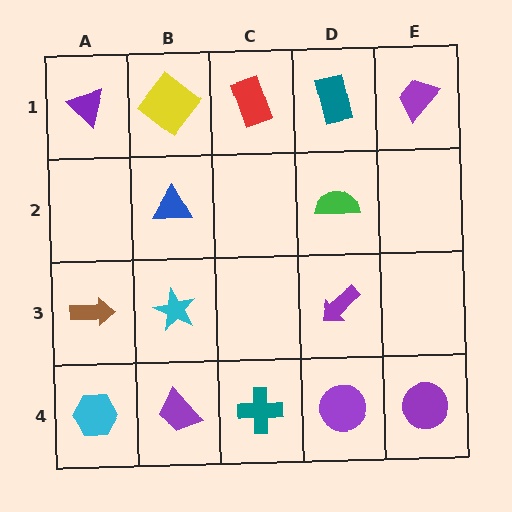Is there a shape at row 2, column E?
No, that cell is empty.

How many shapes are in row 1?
5 shapes.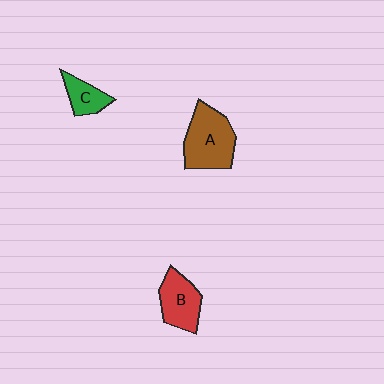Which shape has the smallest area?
Shape C (green).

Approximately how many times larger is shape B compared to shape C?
Approximately 1.6 times.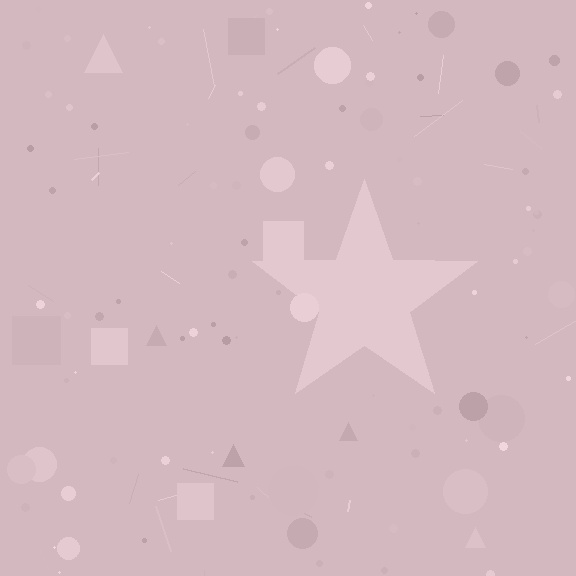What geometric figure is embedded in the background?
A star is embedded in the background.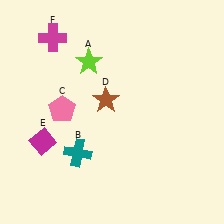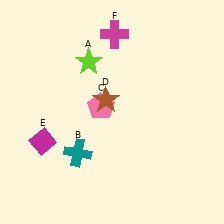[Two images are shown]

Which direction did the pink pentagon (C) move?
The pink pentagon (C) moved right.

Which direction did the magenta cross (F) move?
The magenta cross (F) moved right.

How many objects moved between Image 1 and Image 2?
2 objects moved between the two images.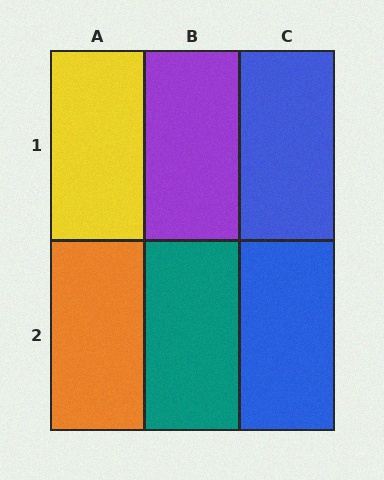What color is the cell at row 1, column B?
Purple.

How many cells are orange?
1 cell is orange.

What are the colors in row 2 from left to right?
Orange, teal, blue.